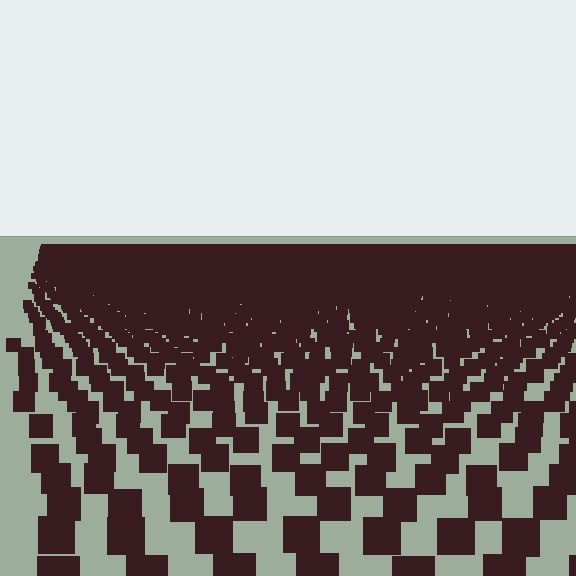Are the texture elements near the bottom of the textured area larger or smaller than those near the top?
Larger. Near the bottom, elements are closer to the viewer and appear at a bigger on-screen size.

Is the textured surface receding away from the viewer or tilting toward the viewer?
The surface is receding away from the viewer. Texture elements get smaller and denser toward the top.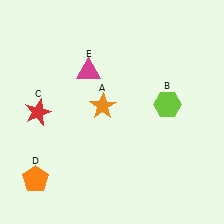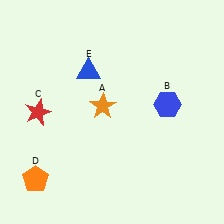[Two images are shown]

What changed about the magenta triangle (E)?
In Image 1, E is magenta. In Image 2, it changed to blue.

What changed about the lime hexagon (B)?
In Image 1, B is lime. In Image 2, it changed to blue.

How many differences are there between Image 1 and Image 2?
There are 2 differences between the two images.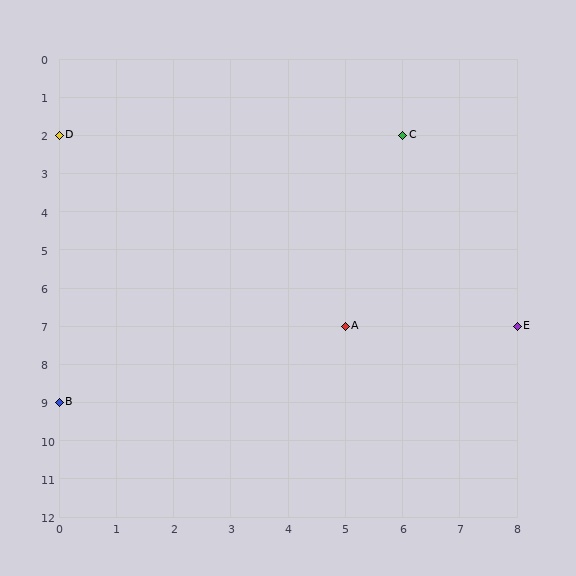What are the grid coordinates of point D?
Point D is at grid coordinates (0, 2).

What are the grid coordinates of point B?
Point B is at grid coordinates (0, 9).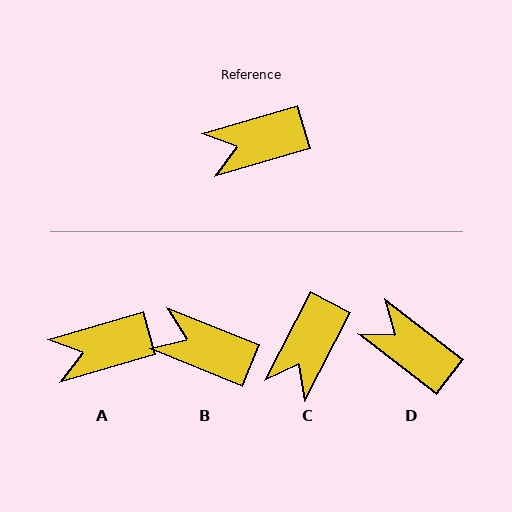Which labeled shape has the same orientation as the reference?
A.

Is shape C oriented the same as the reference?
No, it is off by about 47 degrees.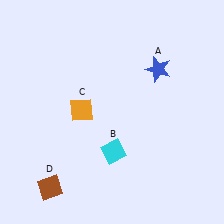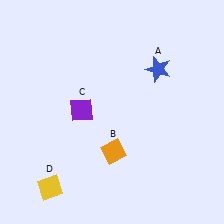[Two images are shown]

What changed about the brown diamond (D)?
In Image 1, D is brown. In Image 2, it changed to yellow.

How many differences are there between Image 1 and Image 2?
There are 3 differences between the two images.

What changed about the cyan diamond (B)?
In Image 1, B is cyan. In Image 2, it changed to orange.